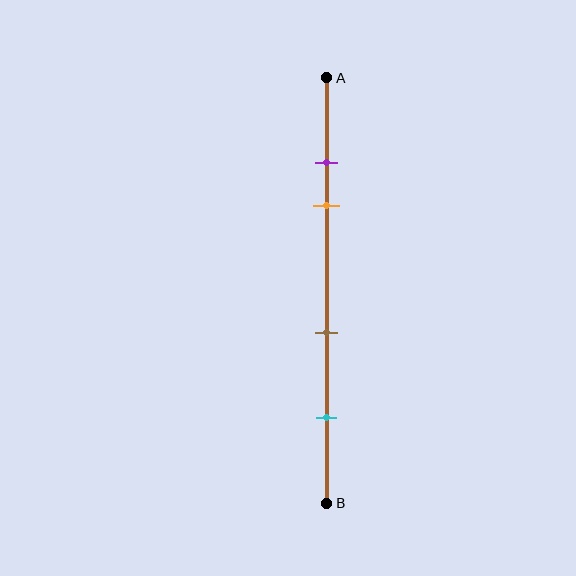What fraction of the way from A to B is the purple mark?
The purple mark is approximately 20% (0.2) of the way from A to B.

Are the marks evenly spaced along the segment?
No, the marks are not evenly spaced.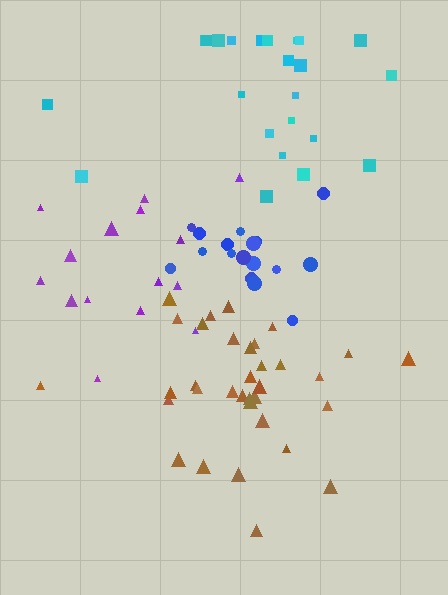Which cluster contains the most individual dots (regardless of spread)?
Brown (34).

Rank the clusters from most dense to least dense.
blue, brown, cyan, purple.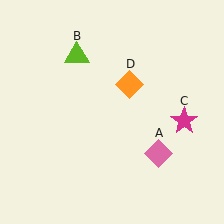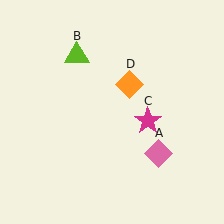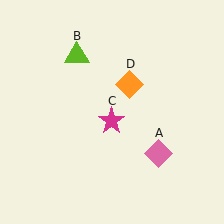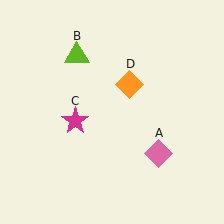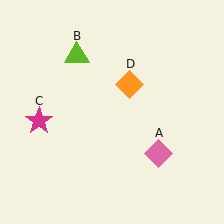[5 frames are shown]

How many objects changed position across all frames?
1 object changed position: magenta star (object C).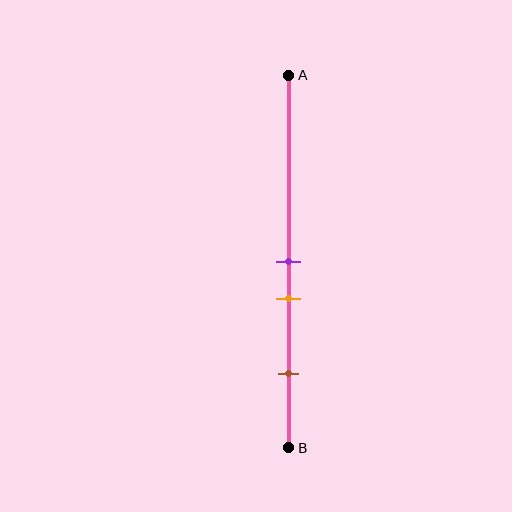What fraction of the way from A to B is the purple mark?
The purple mark is approximately 50% (0.5) of the way from A to B.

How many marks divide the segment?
There are 3 marks dividing the segment.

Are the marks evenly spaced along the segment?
No, the marks are not evenly spaced.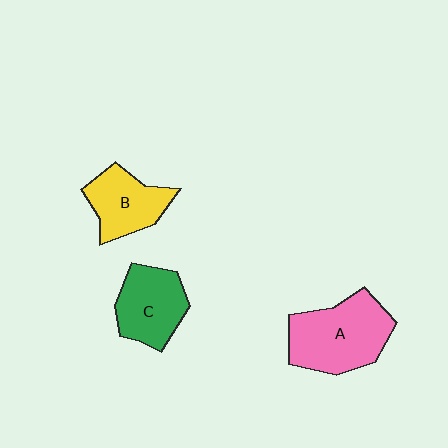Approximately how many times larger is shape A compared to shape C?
Approximately 1.4 times.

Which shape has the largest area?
Shape A (pink).